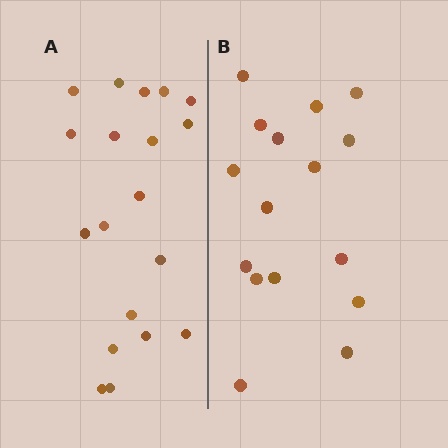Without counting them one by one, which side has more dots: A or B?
Region A (the left region) has more dots.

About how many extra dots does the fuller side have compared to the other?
Region A has just a few more — roughly 2 or 3 more dots than region B.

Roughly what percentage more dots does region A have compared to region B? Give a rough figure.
About 20% more.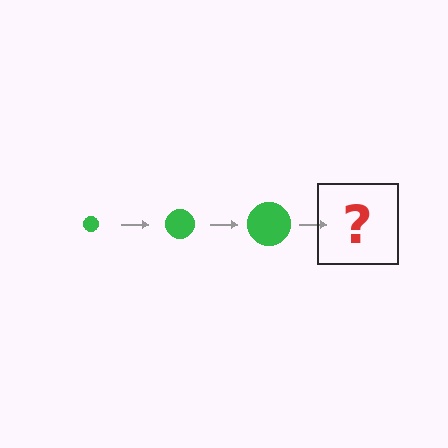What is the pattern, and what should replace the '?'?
The pattern is that the circle gets progressively larger each step. The '?' should be a green circle, larger than the previous one.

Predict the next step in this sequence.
The next step is a green circle, larger than the previous one.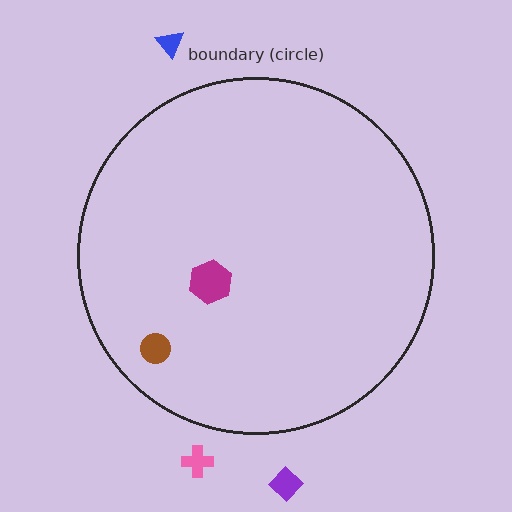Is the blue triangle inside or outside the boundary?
Outside.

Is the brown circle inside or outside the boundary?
Inside.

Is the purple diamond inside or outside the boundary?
Outside.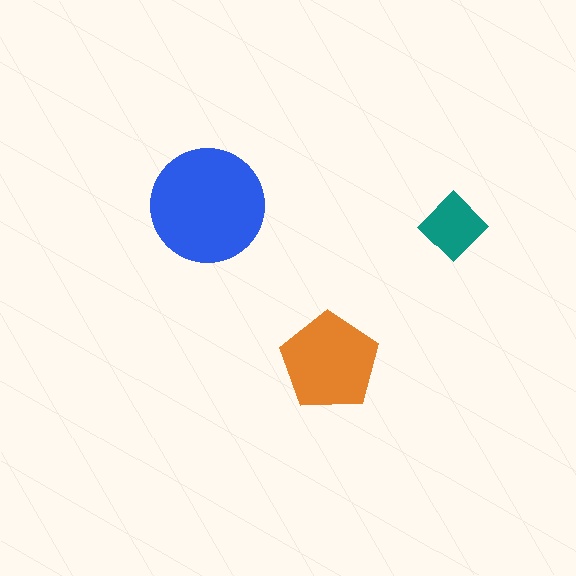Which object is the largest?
The blue circle.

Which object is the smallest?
The teal diamond.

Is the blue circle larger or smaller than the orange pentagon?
Larger.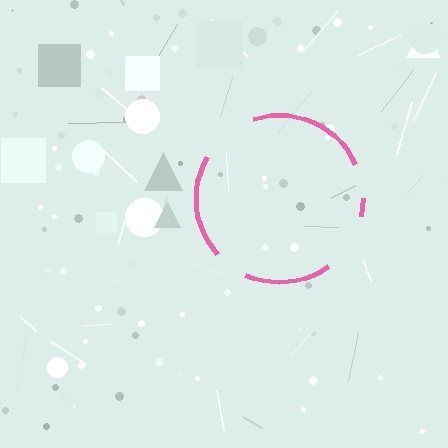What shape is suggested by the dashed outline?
The dashed outline suggests a circle.